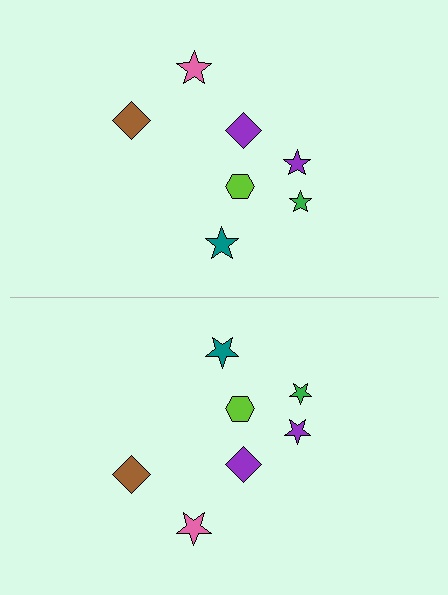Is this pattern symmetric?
Yes, this pattern has bilateral (reflection) symmetry.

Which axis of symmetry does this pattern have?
The pattern has a horizontal axis of symmetry running through the center of the image.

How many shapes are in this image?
There are 14 shapes in this image.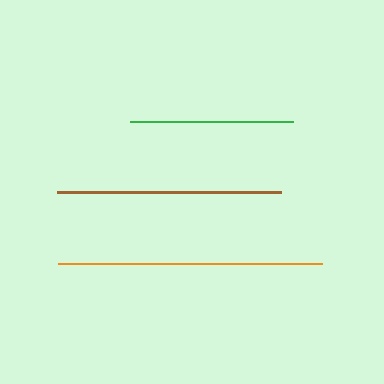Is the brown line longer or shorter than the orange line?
The orange line is longer than the brown line.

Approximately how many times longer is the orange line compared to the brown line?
The orange line is approximately 1.2 times the length of the brown line.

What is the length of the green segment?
The green segment is approximately 162 pixels long.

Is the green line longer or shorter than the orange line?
The orange line is longer than the green line.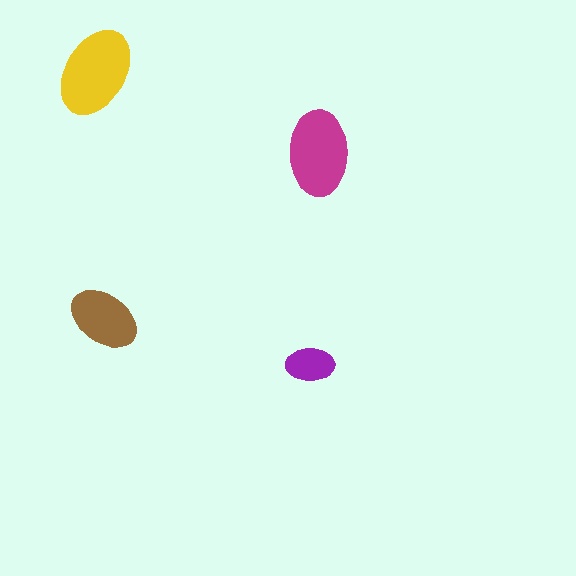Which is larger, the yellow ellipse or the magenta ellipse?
The yellow one.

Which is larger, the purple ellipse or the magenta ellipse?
The magenta one.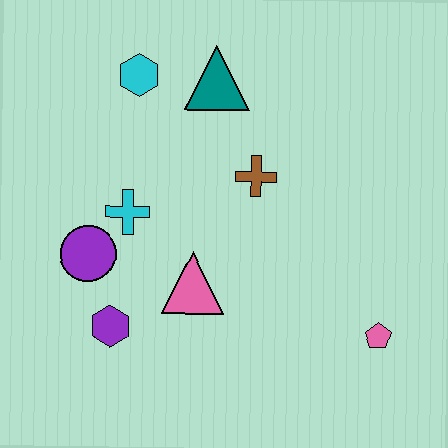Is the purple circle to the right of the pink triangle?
No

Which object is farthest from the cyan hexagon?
The pink pentagon is farthest from the cyan hexagon.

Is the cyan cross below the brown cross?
Yes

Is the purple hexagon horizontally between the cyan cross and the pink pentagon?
No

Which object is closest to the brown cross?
The teal triangle is closest to the brown cross.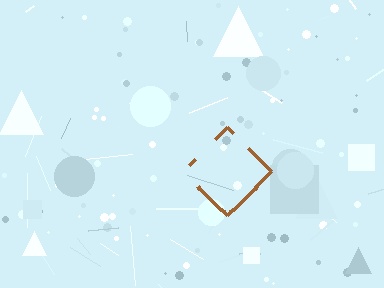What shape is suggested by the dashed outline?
The dashed outline suggests a diamond.